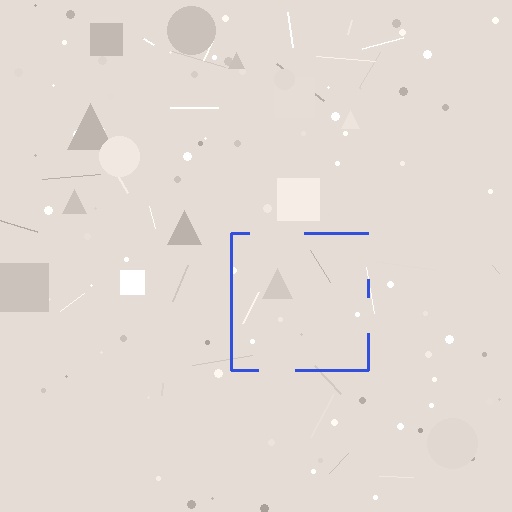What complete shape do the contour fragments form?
The contour fragments form a square.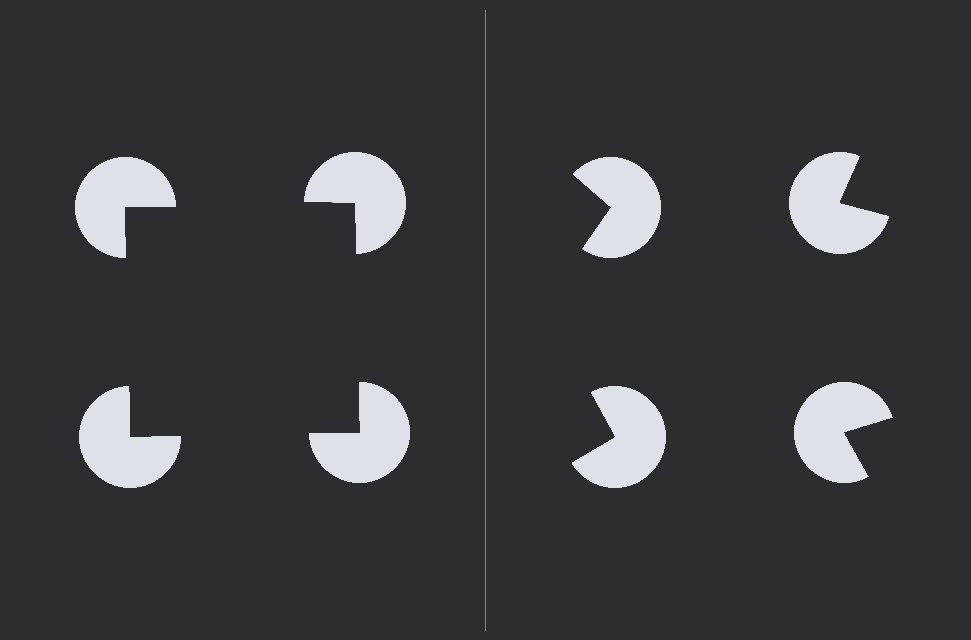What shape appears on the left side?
An illusory square.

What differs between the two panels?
The pac-man discs are positioned identically on both sides; only the wedge orientations differ. On the left they align to a square; on the right they are misaligned.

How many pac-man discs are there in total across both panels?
8 — 4 on each side.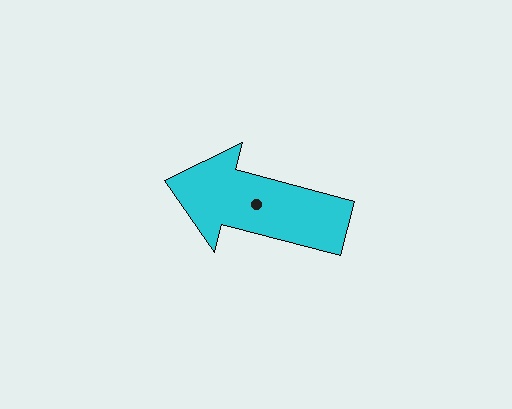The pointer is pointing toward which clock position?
Roughly 9 o'clock.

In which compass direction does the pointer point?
West.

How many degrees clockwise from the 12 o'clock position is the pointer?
Approximately 285 degrees.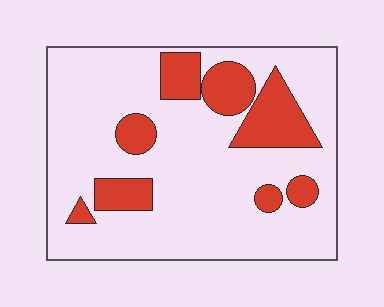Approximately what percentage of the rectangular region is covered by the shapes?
Approximately 20%.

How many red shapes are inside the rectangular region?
8.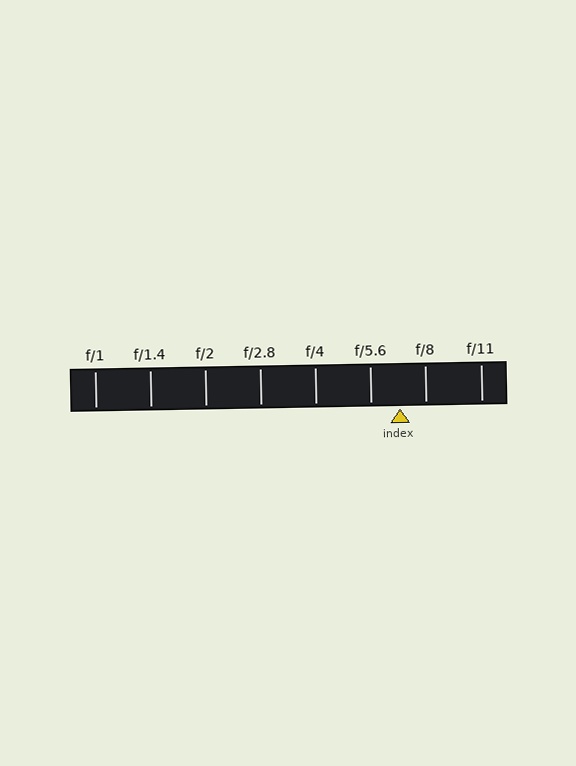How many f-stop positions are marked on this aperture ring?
There are 8 f-stop positions marked.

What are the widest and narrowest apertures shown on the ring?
The widest aperture shown is f/1 and the narrowest is f/11.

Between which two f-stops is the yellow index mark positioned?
The index mark is between f/5.6 and f/8.